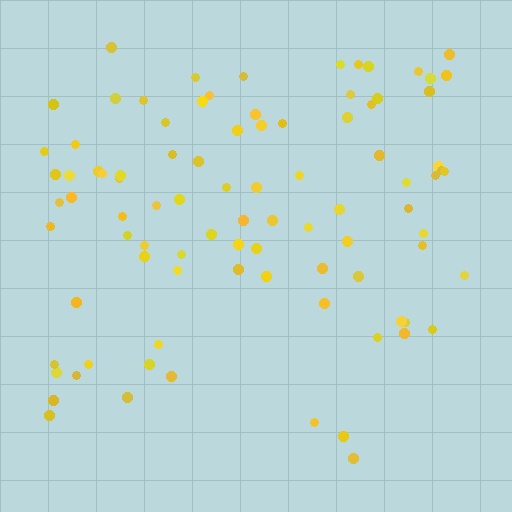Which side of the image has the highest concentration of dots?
The top.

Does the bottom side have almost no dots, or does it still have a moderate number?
Still a moderate number, just noticeably fewer than the top.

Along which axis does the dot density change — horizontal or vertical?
Vertical.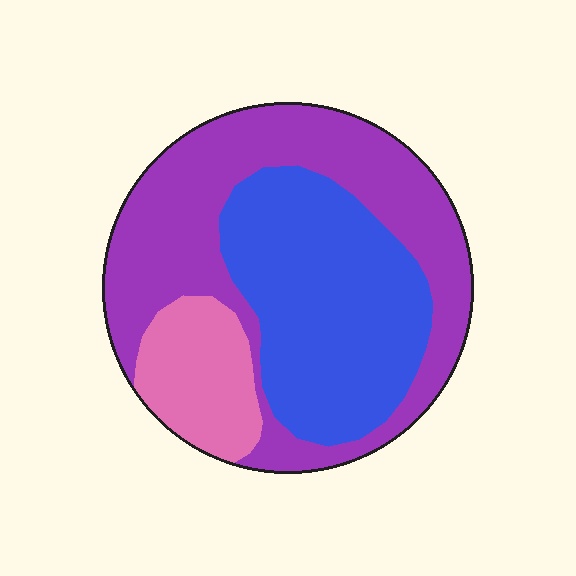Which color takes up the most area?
Purple, at roughly 45%.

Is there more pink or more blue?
Blue.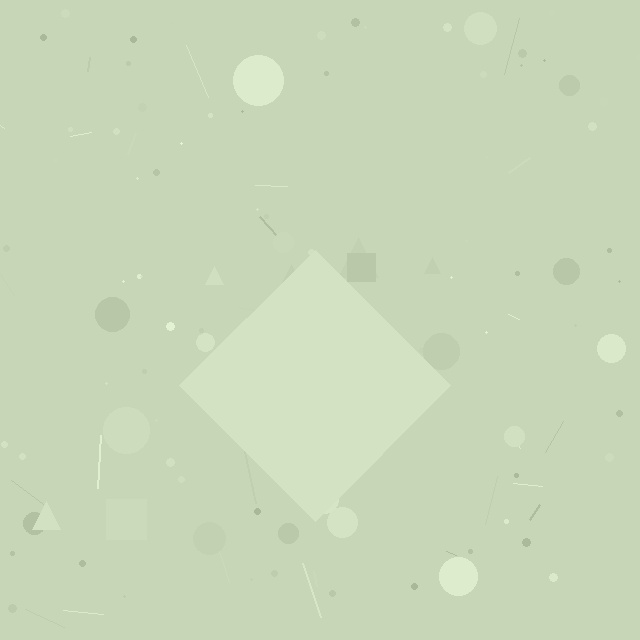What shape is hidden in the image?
A diamond is hidden in the image.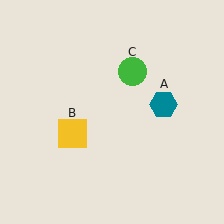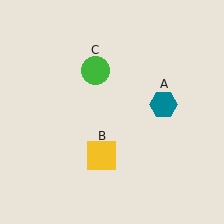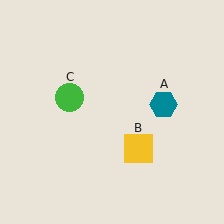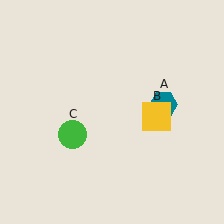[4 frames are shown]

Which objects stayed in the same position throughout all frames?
Teal hexagon (object A) remained stationary.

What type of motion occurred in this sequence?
The yellow square (object B), green circle (object C) rotated counterclockwise around the center of the scene.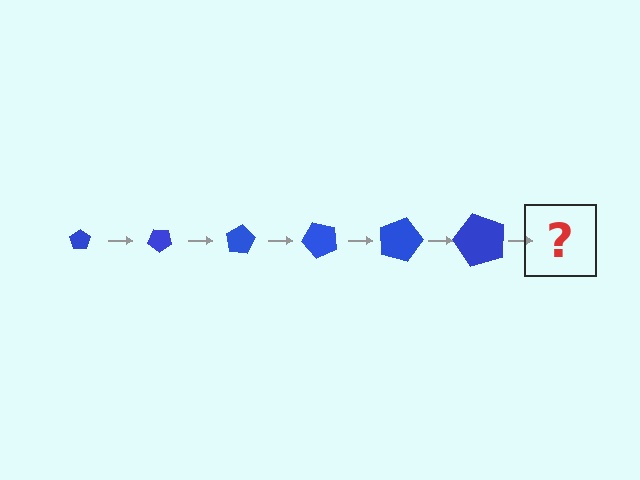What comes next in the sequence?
The next element should be a pentagon, larger than the previous one and rotated 240 degrees from the start.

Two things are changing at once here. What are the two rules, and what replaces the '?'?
The two rules are that the pentagon grows larger each step and it rotates 40 degrees each step. The '?' should be a pentagon, larger than the previous one and rotated 240 degrees from the start.